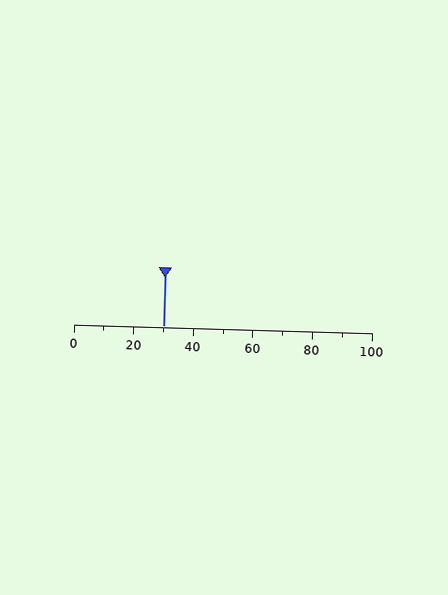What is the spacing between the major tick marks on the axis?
The major ticks are spaced 20 apart.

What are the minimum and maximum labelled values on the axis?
The axis runs from 0 to 100.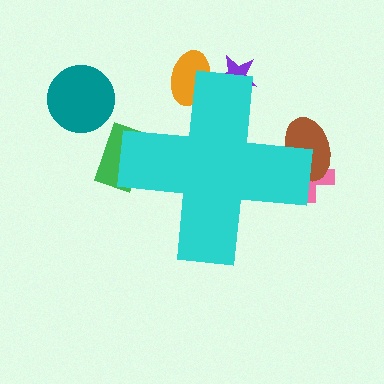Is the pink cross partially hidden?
Yes, the pink cross is partially hidden behind the cyan cross.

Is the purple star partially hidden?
Yes, the purple star is partially hidden behind the cyan cross.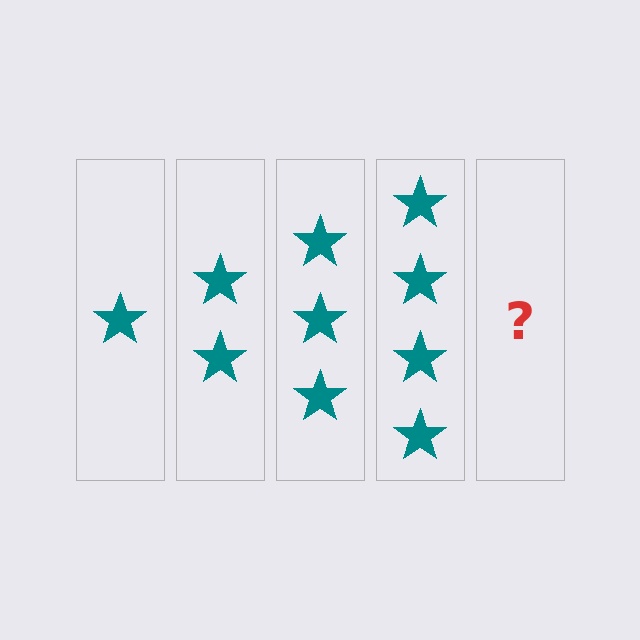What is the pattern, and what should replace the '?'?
The pattern is that each step adds one more star. The '?' should be 5 stars.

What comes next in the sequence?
The next element should be 5 stars.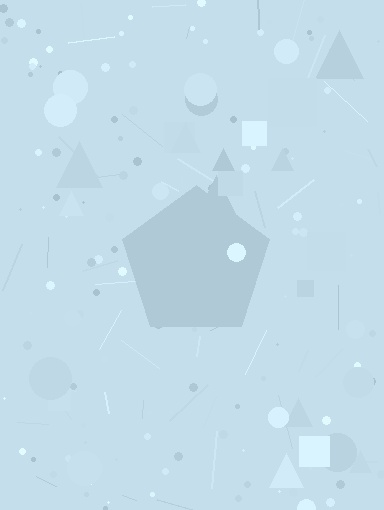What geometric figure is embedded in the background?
A pentagon is embedded in the background.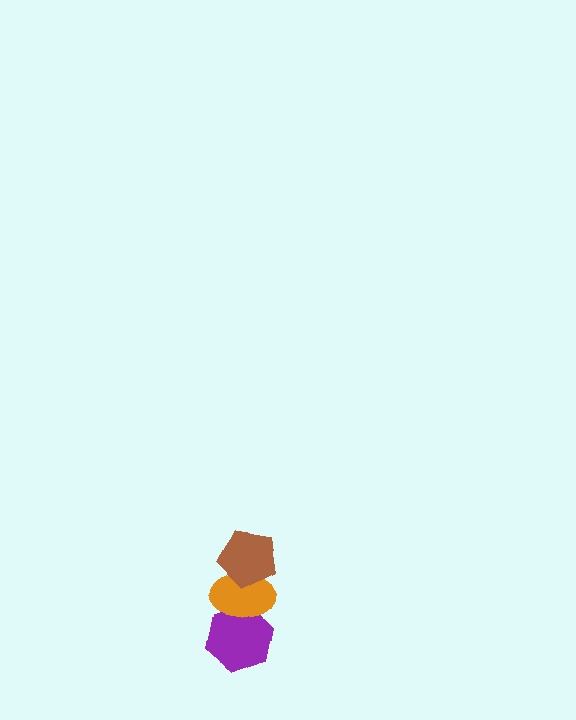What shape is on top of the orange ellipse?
The brown pentagon is on top of the orange ellipse.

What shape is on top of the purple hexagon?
The orange ellipse is on top of the purple hexagon.